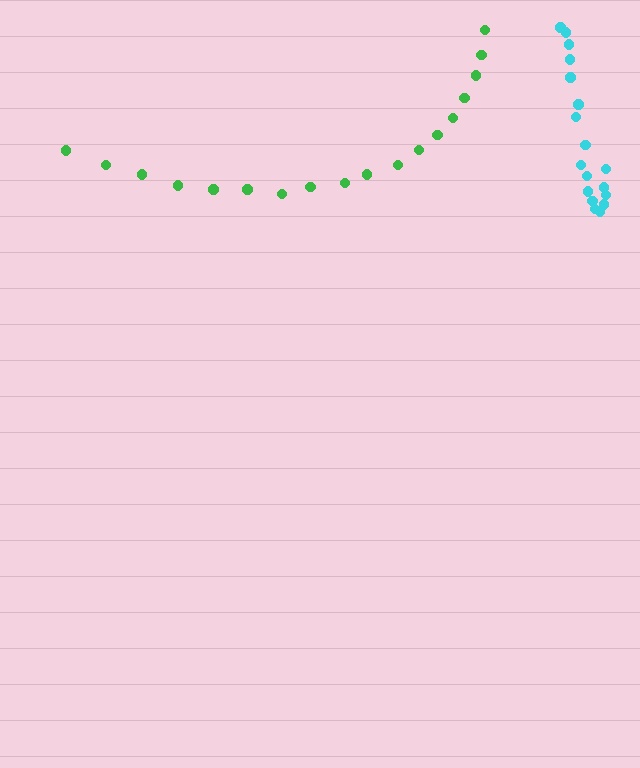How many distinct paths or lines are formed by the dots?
There are 2 distinct paths.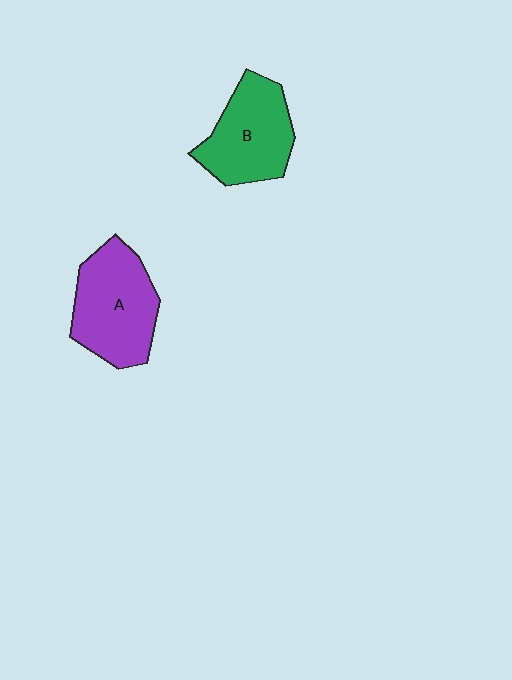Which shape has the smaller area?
Shape B (green).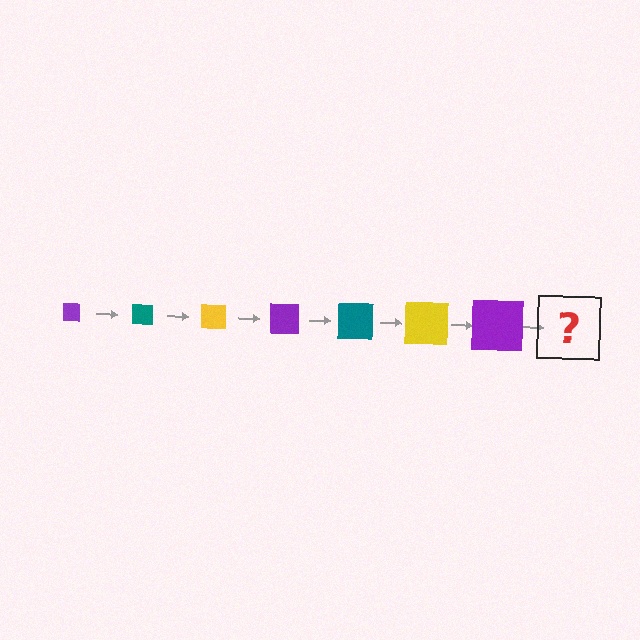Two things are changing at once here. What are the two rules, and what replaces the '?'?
The two rules are that the square grows larger each step and the color cycles through purple, teal, and yellow. The '?' should be a teal square, larger than the previous one.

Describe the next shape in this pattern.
It should be a teal square, larger than the previous one.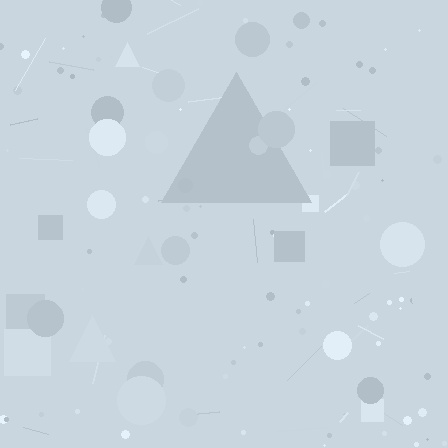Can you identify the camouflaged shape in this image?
The camouflaged shape is a triangle.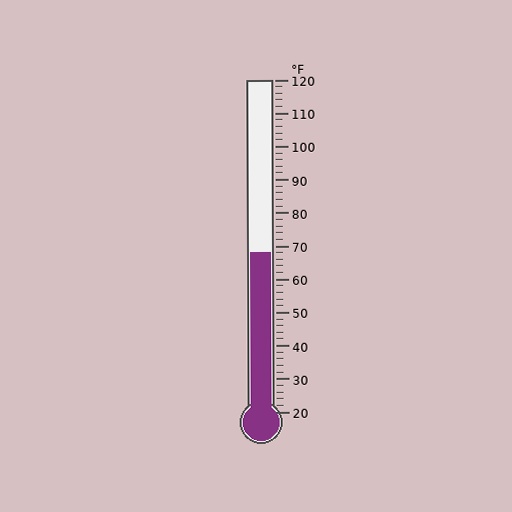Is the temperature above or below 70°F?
The temperature is below 70°F.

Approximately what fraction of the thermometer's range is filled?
The thermometer is filled to approximately 50% of its range.